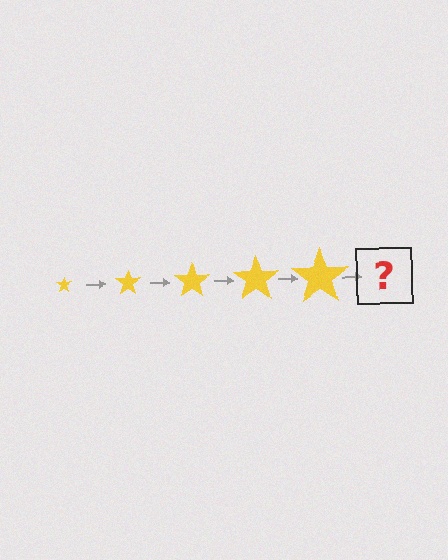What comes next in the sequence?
The next element should be a yellow star, larger than the previous one.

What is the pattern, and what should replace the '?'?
The pattern is that the star gets progressively larger each step. The '?' should be a yellow star, larger than the previous one.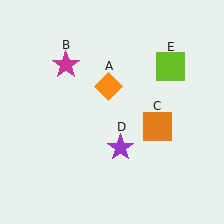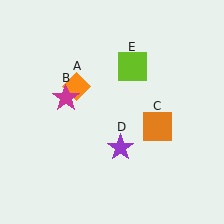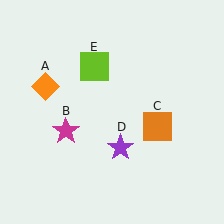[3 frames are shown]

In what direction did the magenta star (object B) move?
The magenta star (object B) moved down.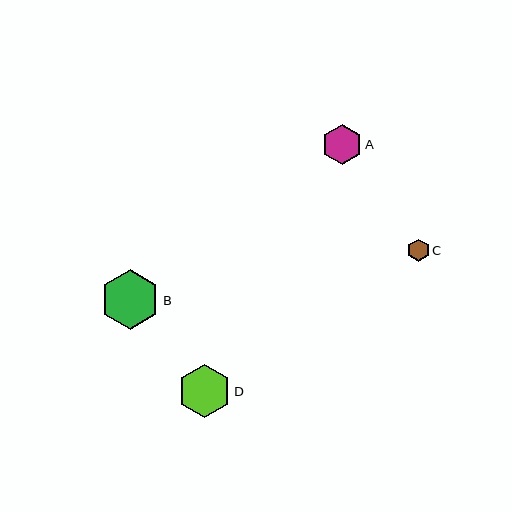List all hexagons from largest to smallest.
From largest to smallest: B, D, A, C.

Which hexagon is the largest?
Hexagon B is the largest with a size of approximately 59 pixels.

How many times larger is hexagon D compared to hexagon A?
Hexagon D is approximately 1.3 times the size of hexagon A.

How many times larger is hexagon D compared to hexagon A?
Hexagon D is approximately 1.3 times the size of hexagon A.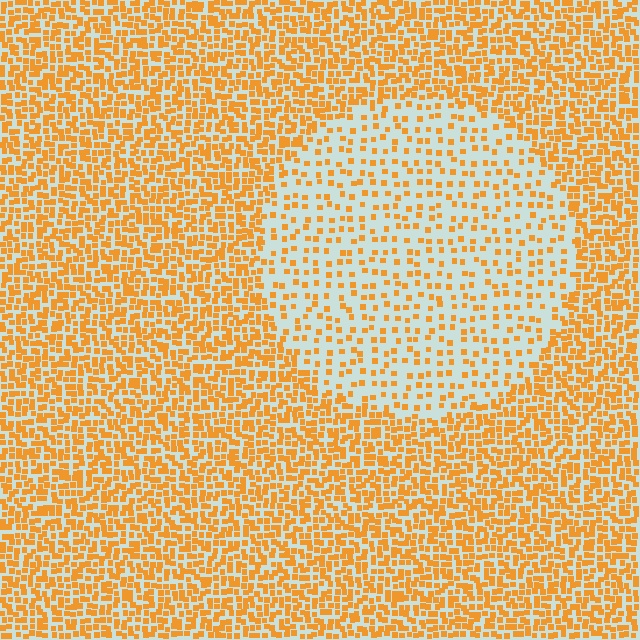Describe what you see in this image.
The image contains small orange elements arranged at two different densities. A circle-shaped region is visible where the elements are less densely packed than the surrounding area.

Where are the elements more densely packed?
The elements are more densely packed outside the circle boundary.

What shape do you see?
I see a circle.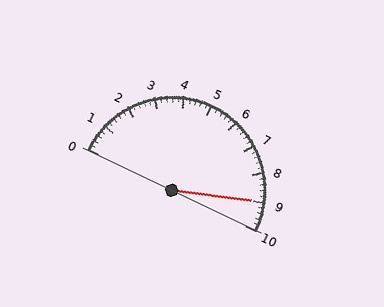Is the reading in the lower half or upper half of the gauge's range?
The reading is in the upper half of the range (0 to 10).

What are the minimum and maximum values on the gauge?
The gauge ranges from 0 to 10.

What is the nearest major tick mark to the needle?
The nearest major tick mark is 9.